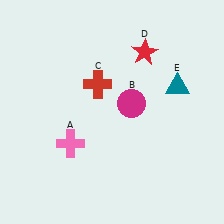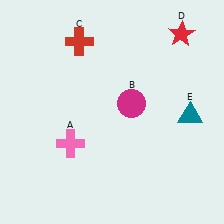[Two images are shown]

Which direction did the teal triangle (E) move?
The teal triangle (E) moved down.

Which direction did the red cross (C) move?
The red cross (C) moved up.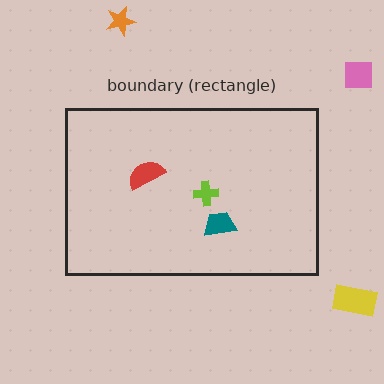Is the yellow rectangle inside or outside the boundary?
Outside.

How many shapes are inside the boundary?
3 inside, 3 outside.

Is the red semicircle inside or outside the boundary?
Inside.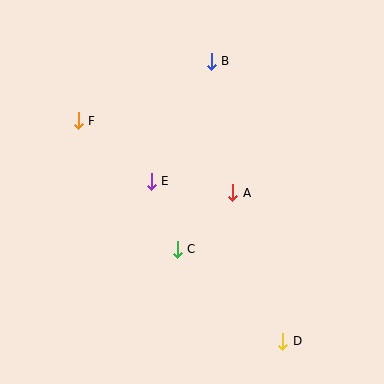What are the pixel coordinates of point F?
Point F is at (78, 121).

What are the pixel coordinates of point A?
Point A is at (233, 193).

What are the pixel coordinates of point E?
Point E is at (151, 181).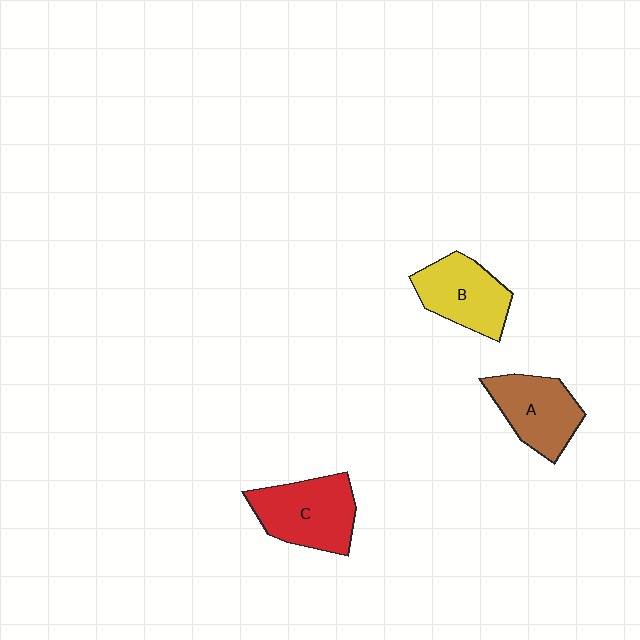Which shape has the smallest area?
Shape B (yellow).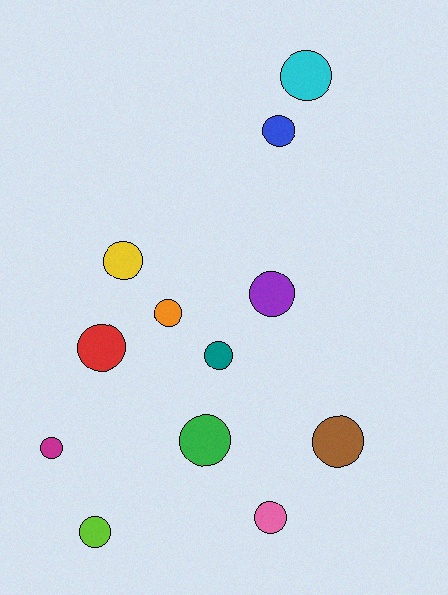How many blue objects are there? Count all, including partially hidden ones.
There is 1 blue object.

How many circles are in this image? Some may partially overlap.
There are 12 circles.